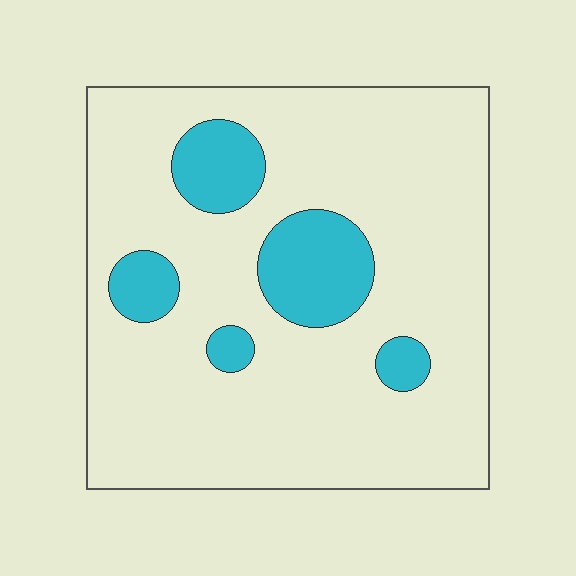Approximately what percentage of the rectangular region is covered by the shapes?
Approximately 15%.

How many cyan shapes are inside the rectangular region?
5.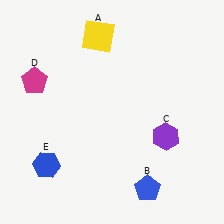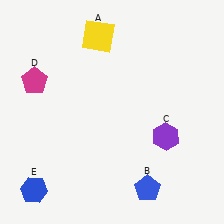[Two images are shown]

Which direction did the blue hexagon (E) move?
The blue hexagon (E) moved down.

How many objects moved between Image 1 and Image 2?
1 object moved between the two images.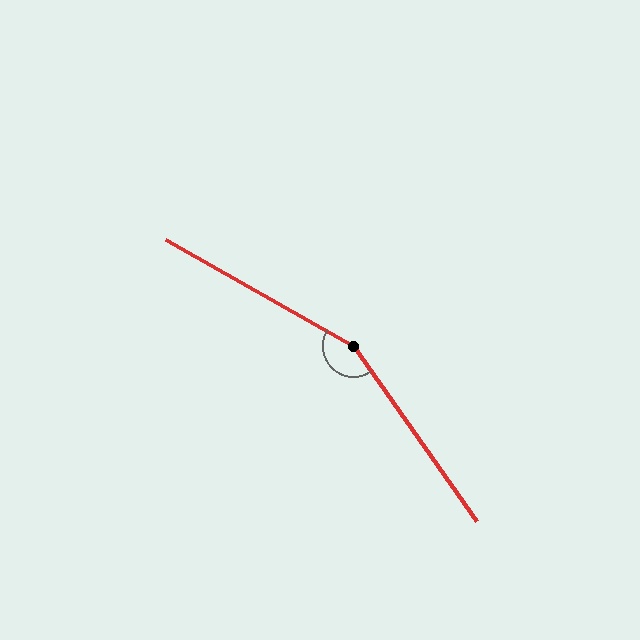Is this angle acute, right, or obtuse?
It is obtuse.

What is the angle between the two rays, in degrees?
Approximately 155 degrees.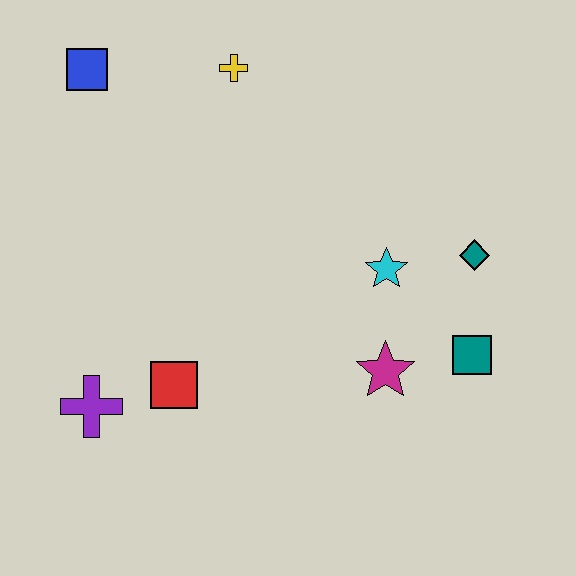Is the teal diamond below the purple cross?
No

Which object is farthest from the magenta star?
The blue square is farthest from the magenta star.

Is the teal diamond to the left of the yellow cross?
No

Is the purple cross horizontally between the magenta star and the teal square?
No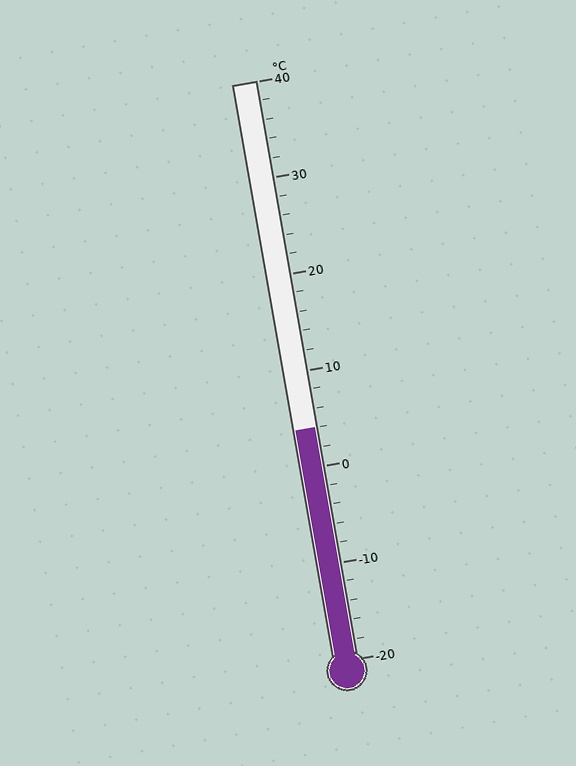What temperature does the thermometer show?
The thermometer shows approximately 4°C.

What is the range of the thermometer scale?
The thermometer scale ranges from -20°C to 40°C.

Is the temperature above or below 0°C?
The temperature is above 0°C.